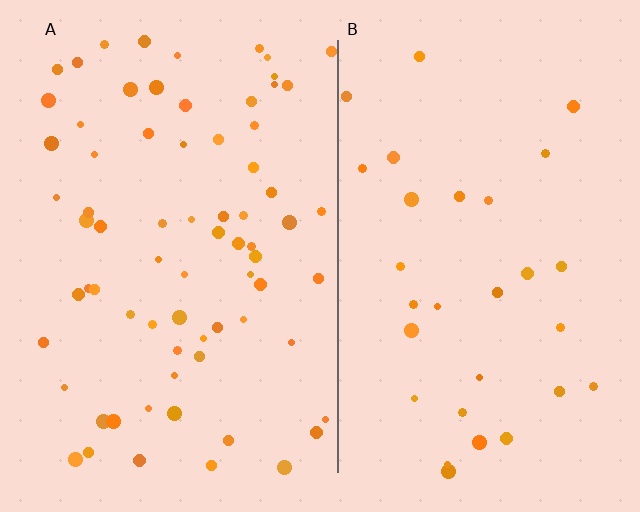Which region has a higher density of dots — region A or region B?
A (the left).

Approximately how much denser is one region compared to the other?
Approximately 2.4× — region A over region B.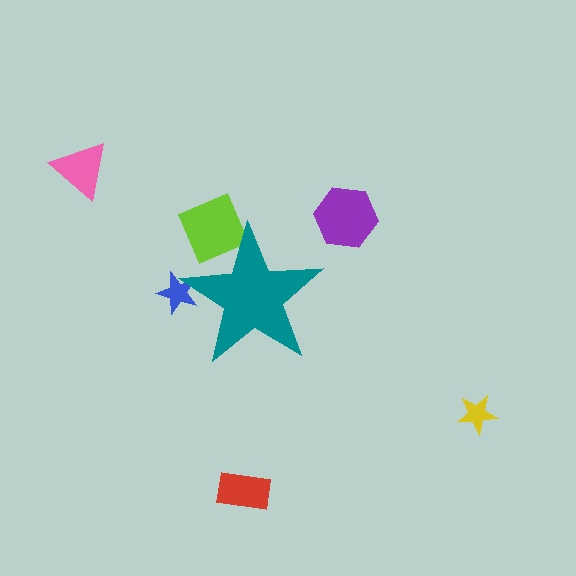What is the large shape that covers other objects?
A teal star.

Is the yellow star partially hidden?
No, the yellow star is fully visible.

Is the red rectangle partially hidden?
No, the red rectangle is fully visible.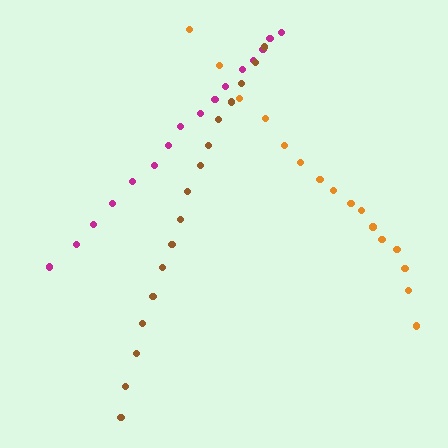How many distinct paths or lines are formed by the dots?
There are 3 distinct paths.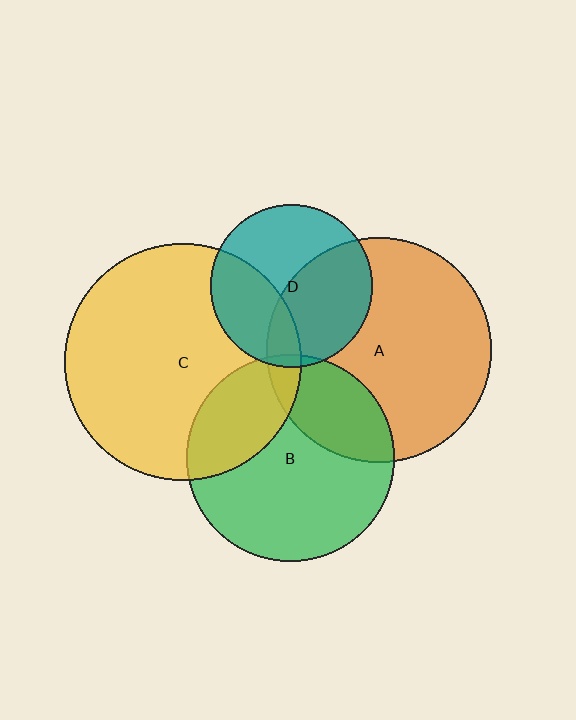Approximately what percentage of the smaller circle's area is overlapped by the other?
Approximately 45%.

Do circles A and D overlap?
Yes.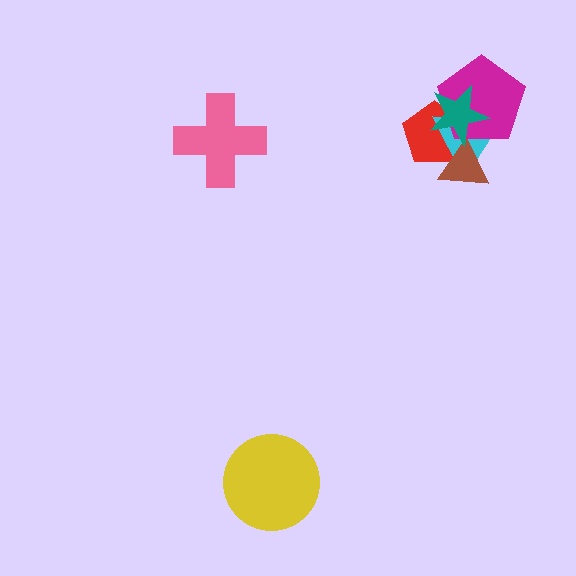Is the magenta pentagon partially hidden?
Yes, it is partially covered by another shape.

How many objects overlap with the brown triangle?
3 objects overlap with the brown triangle.